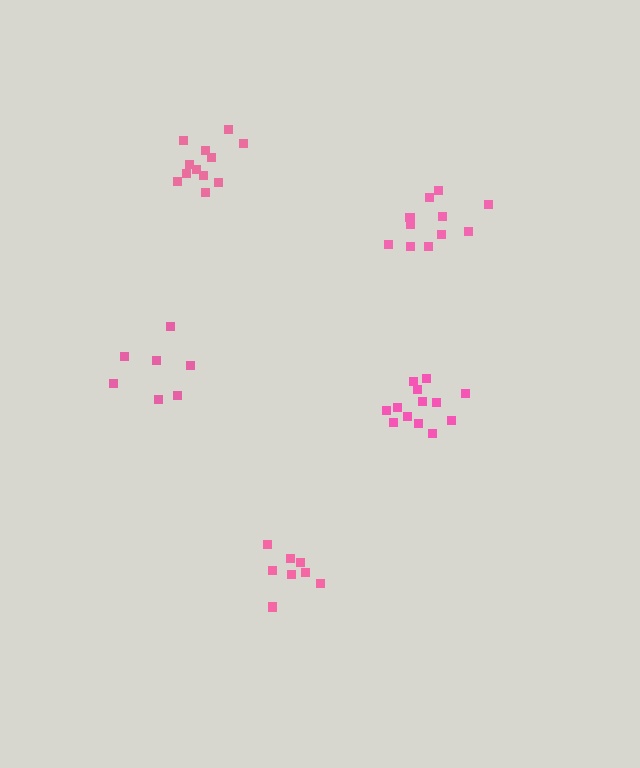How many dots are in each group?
Group 1: 7 dots, Group 2: 13 dots, Group 3: 8 dots, Group 4: 11 dots, Group 5: 12 dots (51 total).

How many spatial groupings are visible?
There are 5 spatial groupings.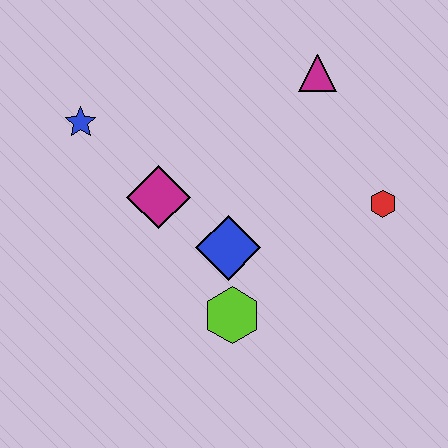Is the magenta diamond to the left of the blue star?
No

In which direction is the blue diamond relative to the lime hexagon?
The blue diamond is above the lime hexagon.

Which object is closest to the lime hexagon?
The blue diamond is closest to the lime hexagon.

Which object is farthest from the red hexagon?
The blue star is farthest from the red hexagon.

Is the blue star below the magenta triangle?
Yes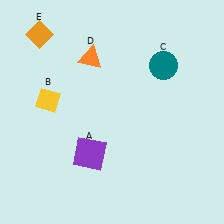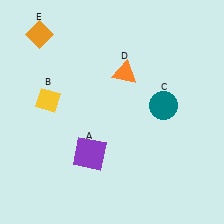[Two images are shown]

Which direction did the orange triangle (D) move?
The orange triangle (D) moved right.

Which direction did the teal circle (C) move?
The teal circle (C) moved down.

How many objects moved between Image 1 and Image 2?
2 objects moved between the two images.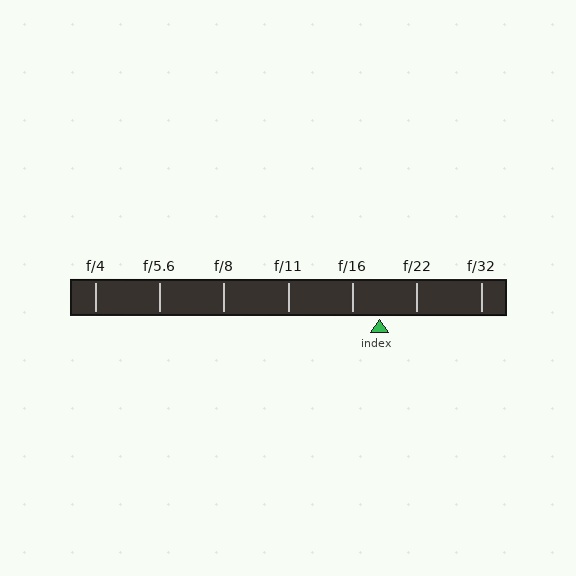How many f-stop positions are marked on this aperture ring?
There are 7 f-stop positions marked.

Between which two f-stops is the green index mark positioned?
The index mark is between f/16 and f/22.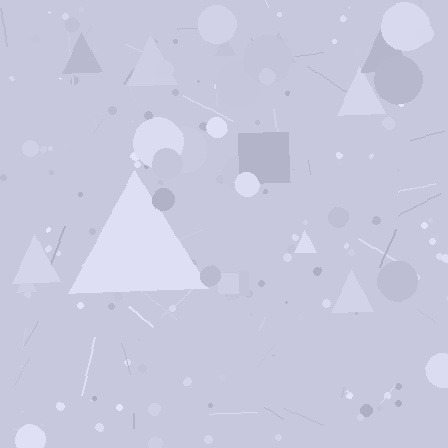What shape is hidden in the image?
A triangle is hidden in the image.